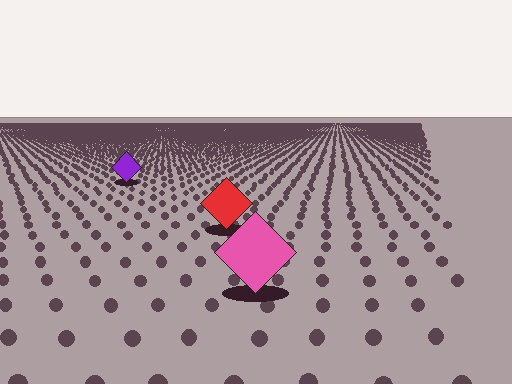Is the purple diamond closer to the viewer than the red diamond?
No. The red diamond is closer — you can tell from the texture gradient: the ground texture is coarser near it.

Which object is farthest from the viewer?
The purple diamond is farthest from the viewer. It appears smaller and the ground texture around it is denser.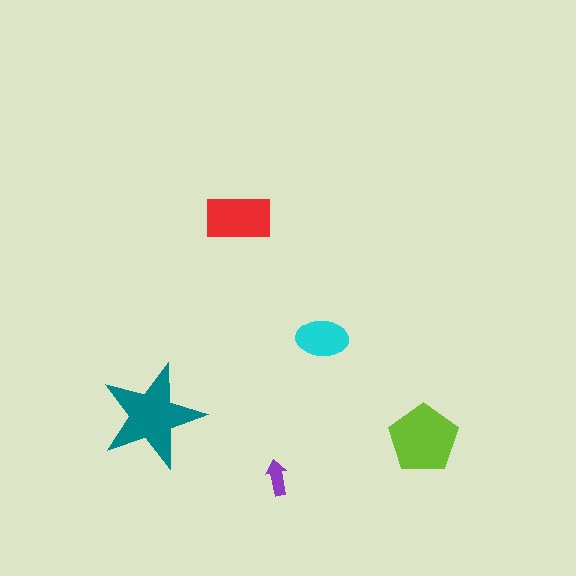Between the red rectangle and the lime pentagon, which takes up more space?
The lime pentagon.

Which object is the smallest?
The purple arrow.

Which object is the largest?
The teal star.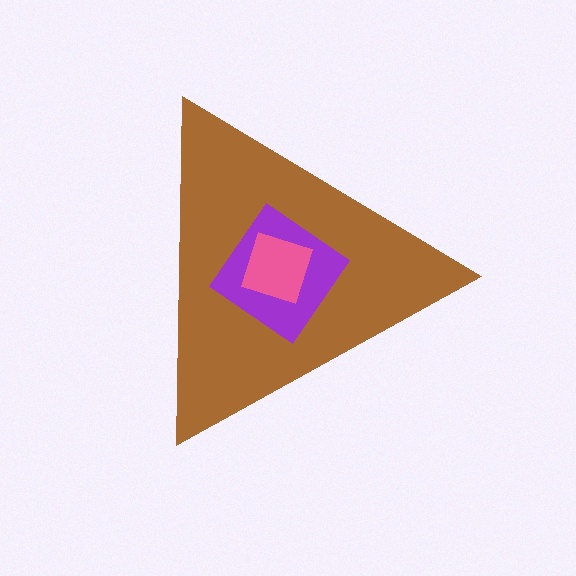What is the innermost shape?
The pink square.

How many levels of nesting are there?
3.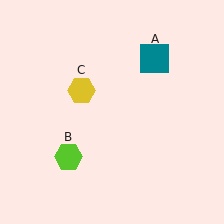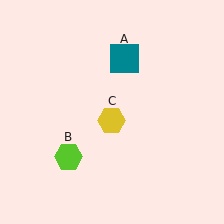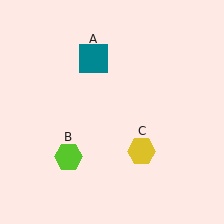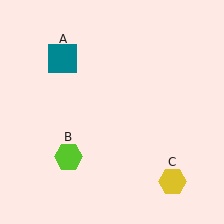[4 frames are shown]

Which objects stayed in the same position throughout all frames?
Lime hexagon (object B) remained stationary.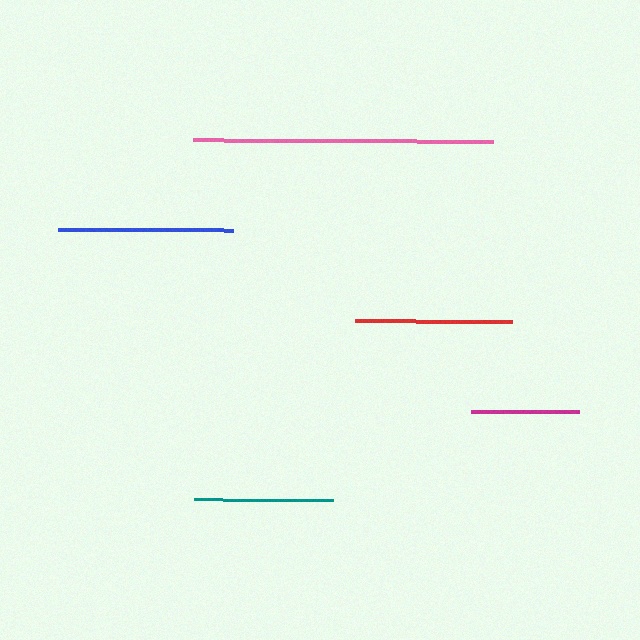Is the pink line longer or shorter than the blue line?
The pink line is longer than the blue line.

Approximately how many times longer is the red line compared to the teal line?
The red line is approximately 1.1 times the length of the teal line.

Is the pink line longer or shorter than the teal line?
The pink line is longer than the teal line.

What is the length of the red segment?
The red segment is approximately 157 pixels long.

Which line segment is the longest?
The pink line is the longest at approximately 300 pixels.